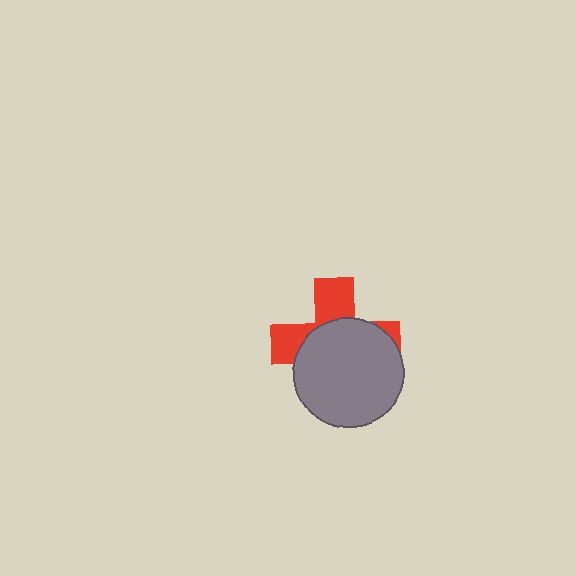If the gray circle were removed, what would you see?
You would see the complete red cross.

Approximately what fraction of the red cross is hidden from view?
Roughly 62% of the red cross is hidden behind the gray circle.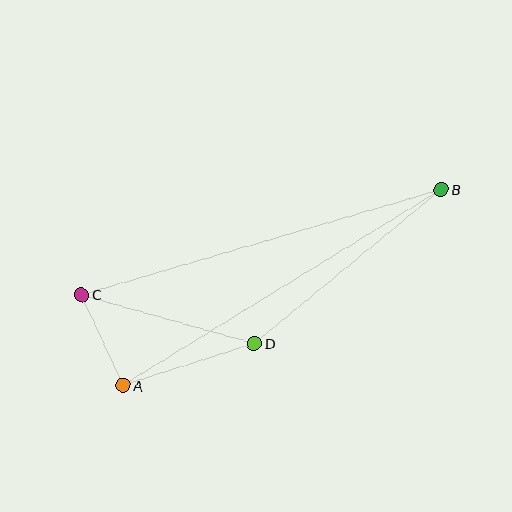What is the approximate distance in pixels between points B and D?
The distance between B and D is approximately 242 pixels.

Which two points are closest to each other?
Points A and C are closest to each other.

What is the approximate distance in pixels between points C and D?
The distance between C and D is approximately 179 pixels.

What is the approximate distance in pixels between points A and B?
The distance between A and B is approximately 374 pixels.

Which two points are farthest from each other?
Points B and C are farthest from each other.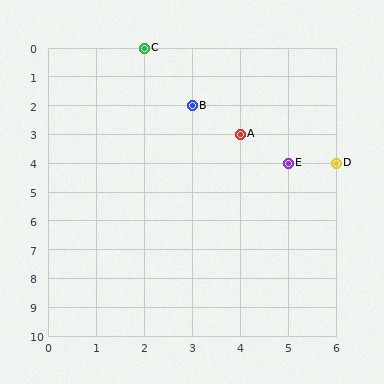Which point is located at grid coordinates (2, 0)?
Point C is at (2, 0).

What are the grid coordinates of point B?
Point B is at grid coordinates (3, 2).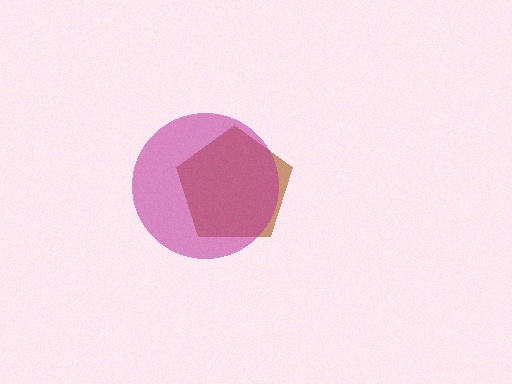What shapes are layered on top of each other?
The layered shapes are: a brown pentagon, a magenta circle.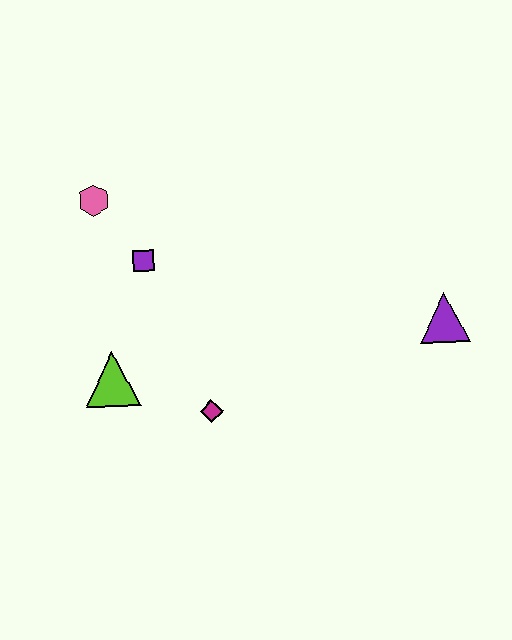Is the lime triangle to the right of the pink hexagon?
Yes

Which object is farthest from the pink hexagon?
The purple triangle is farthest from the pink hexagon.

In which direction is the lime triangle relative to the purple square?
The lime triangle is below the purple square.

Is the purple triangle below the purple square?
Yes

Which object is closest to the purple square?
The pink hexagon is closest to the purple square.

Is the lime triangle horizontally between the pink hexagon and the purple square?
Yes